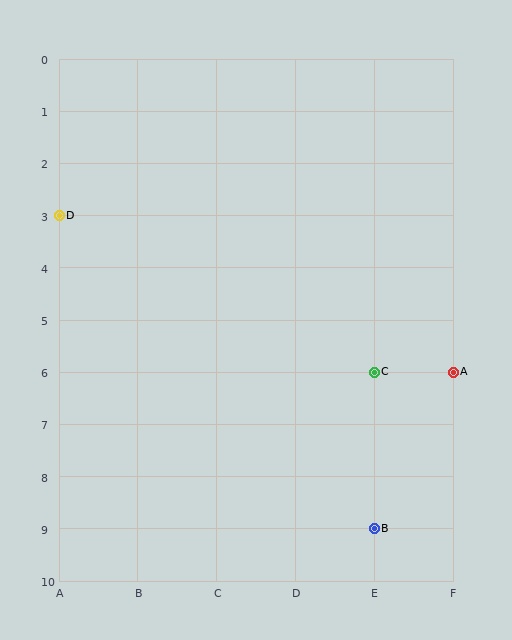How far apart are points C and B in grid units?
Points C and B are 3 rows apart.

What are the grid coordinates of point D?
Point D is at grid coordinates (A, 3).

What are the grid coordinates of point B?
Point B is at grid coordinates (E, 9).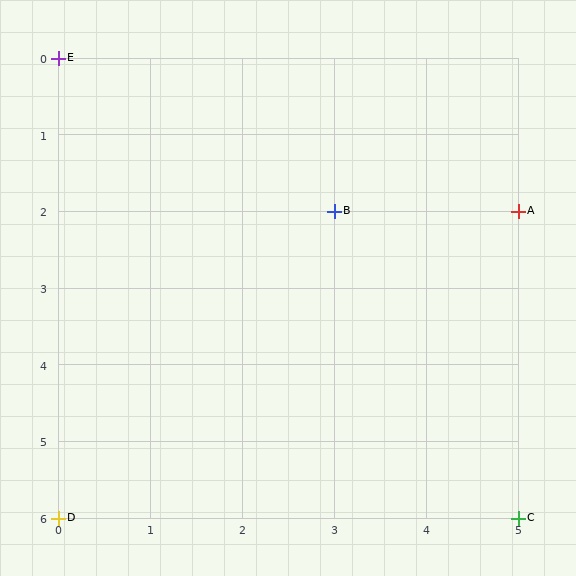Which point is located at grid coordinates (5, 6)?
Point C is at (5, 6).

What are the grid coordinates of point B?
Point B is at grid coordinates (3, 2).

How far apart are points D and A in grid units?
Points D and A are 5 columns and 4 rows apart (about 6.4 grid units diagonally).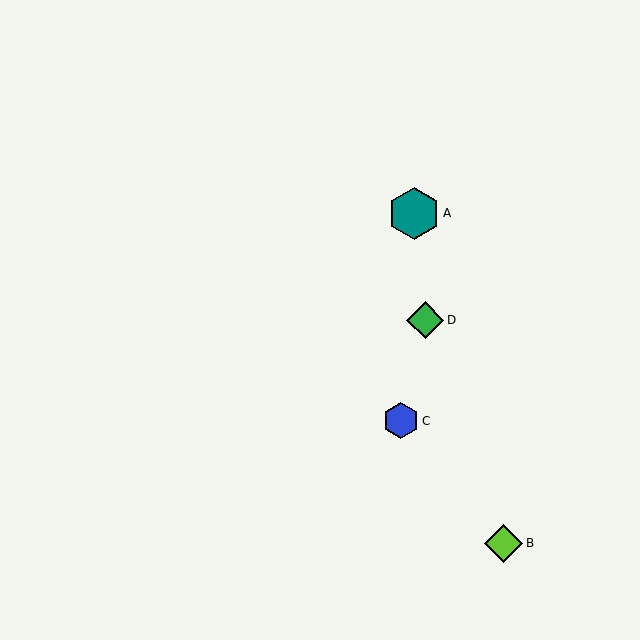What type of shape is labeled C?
Shape C is a blue hexagon.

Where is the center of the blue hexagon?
The center of the blue hexagon is at (401, 421).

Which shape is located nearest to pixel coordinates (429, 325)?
The green diamond (labeled D) at (425, 320) is nearest to that location.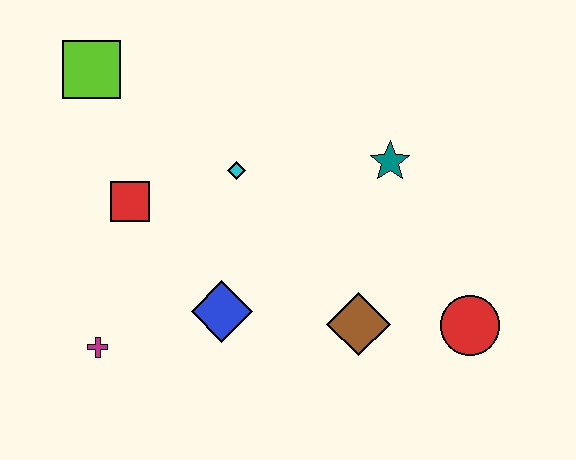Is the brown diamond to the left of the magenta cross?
No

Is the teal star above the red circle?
Yes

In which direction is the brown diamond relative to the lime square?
The brown diamond is to the right of the lime square.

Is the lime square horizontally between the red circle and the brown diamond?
No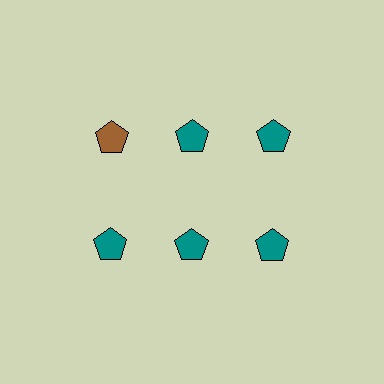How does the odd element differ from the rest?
It has a different color: brown instead of teal.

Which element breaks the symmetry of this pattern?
The brown pentagon in the top row, leftmost column breaks the symmetry. All other shapes are teal pentagons.